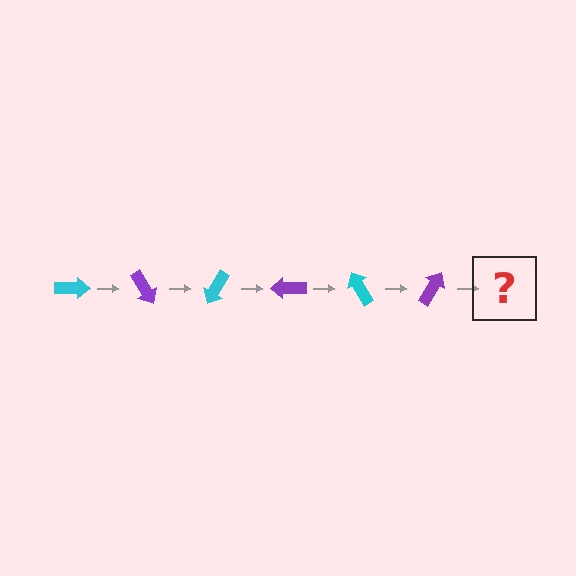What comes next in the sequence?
The next element should be a cyan arrow, rotated 360 degrees from the start.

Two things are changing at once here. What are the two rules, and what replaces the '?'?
The two rules are that it rotates 60 degrees each step and the color cycles through cyan and purple. The '?' should be a cyan arrow, rotated 360 degrees from the start.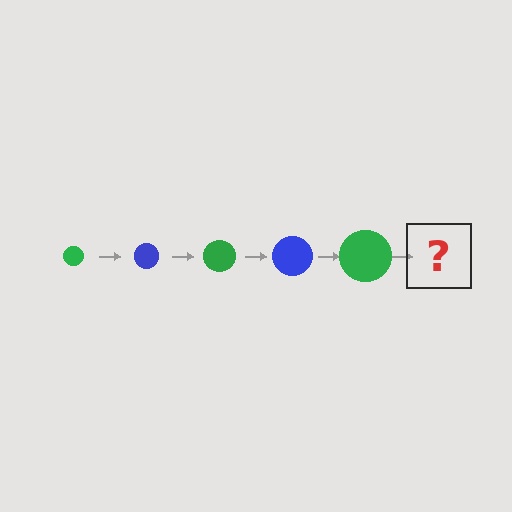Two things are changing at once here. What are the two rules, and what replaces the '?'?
The two rules are that the circle grows larger each step and the color cycles through green and blue. The '?' should be a blue circle, larger than the previous one.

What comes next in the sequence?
The next element should be a blue circle, larger than the previous one.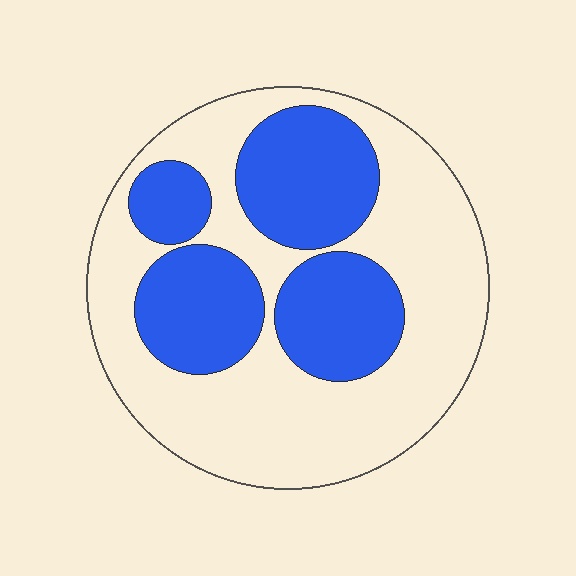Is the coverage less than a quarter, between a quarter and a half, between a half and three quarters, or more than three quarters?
Between a quarter and a half.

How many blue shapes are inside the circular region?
4.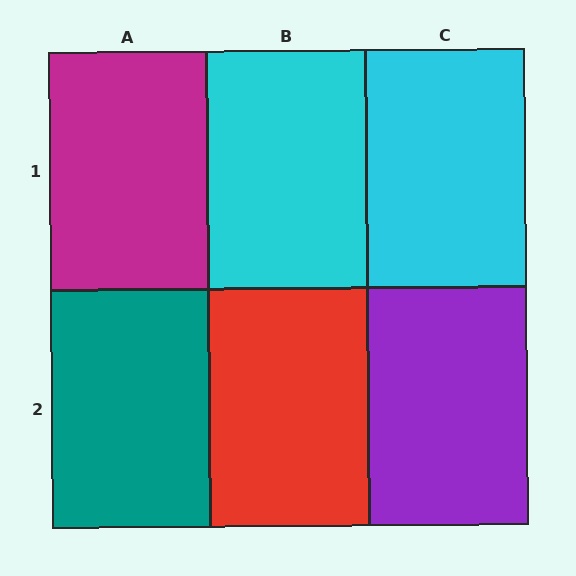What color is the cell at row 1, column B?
Cyan.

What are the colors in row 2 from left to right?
Teal, red, purple.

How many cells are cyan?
2 cells are cyan.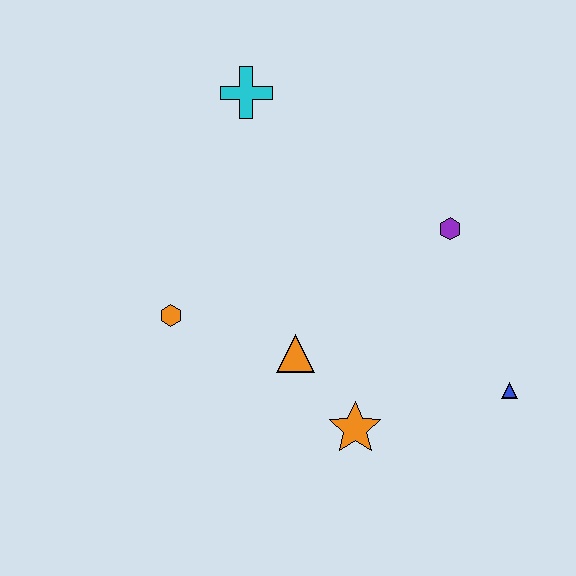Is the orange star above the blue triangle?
No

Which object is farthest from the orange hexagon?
The blue triangle is farthest from the orange hexagon.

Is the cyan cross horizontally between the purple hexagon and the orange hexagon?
Yes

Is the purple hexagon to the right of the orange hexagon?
Yes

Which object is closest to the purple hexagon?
The blue triangle is closest to the purple hexagon.